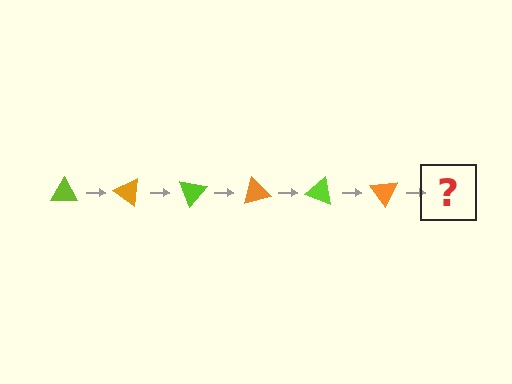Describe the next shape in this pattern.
It should be a lime triangle, rotated 210 degrees from the start.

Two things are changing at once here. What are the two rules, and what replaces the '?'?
The two rules are that it rotates 35 degrees each step and the color cycles through lime and orange. The '?' should be a lime triangle, rotated 210 degrees from the start.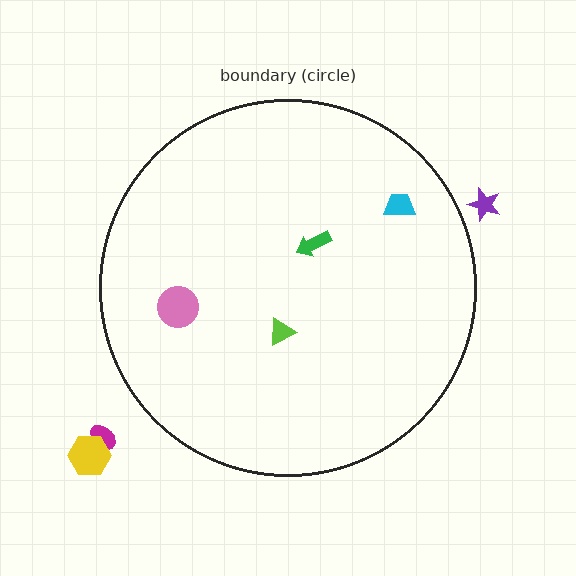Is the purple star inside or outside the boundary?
Outside.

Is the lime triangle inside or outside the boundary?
Inside.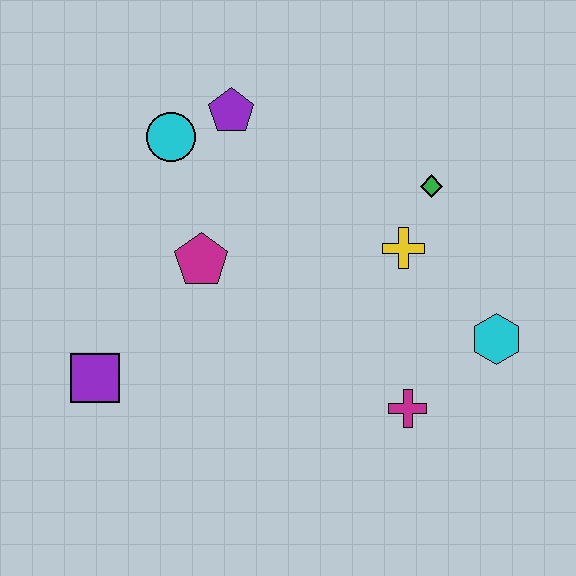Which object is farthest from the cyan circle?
The cyan hexagon is farthest from the cyan circle.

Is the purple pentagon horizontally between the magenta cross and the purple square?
Yes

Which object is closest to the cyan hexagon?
The magenta cross is closest to the cyan hexagon.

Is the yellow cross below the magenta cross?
No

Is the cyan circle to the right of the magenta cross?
No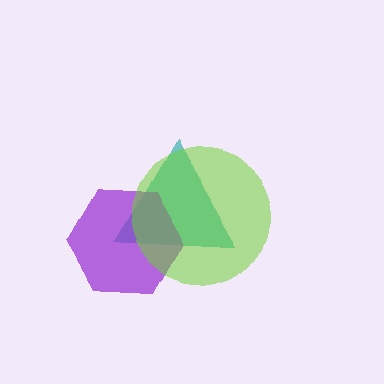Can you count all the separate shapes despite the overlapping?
Yes, there are 3 separate shapes.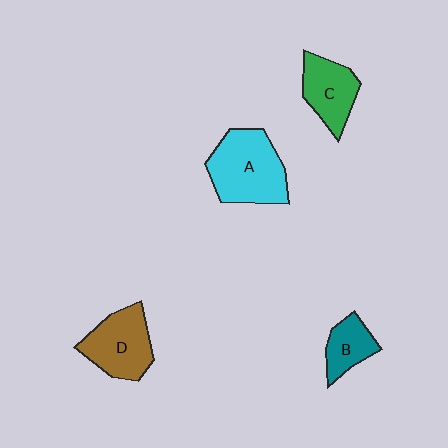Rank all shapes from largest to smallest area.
From largest to smallest: A (cyan), D (brown), C (green), B (teal).